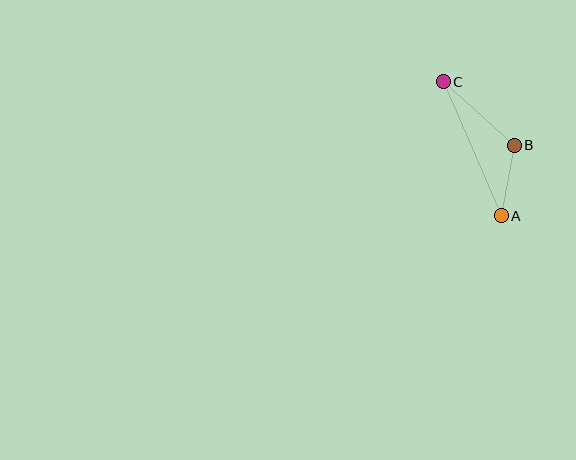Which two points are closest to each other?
Points A and B are closest to each other.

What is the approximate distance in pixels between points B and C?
The distance between B and C is approximately 96 pixels.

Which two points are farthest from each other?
Points A and C are farthest from each other.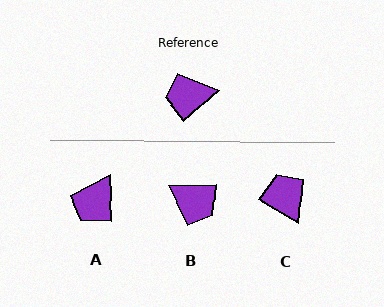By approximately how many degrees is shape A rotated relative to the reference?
Approximately 51 degrees counter-clockwise.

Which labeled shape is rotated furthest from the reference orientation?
B, about 139 degrees away.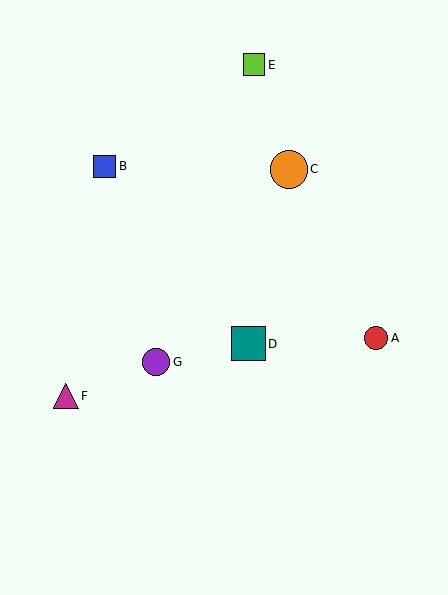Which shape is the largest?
The orange circle (labeled C) is the largest.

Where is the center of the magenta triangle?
The center of the magenta triangle is at (66, 396).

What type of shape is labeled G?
Shape G is a purple circle.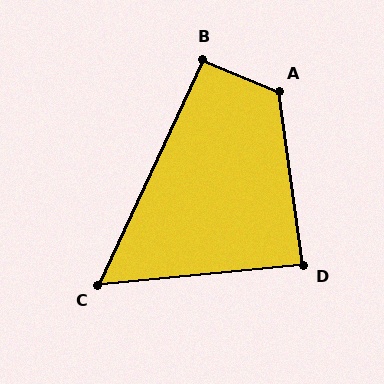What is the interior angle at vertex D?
Approximately 88 degrees (approximately right).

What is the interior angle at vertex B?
Approximately 92 degrees (approximately right).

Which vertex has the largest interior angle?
A, at approximately 120 degrees.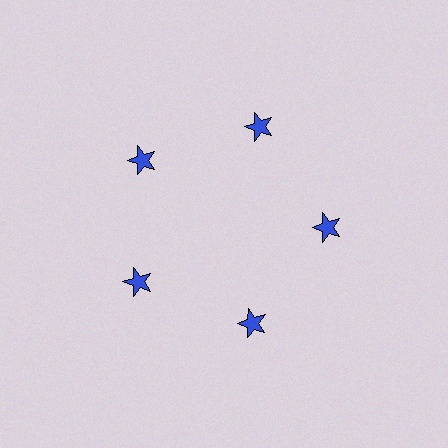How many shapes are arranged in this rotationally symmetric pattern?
There are 5 shapes, arranged in 5 groups of 1.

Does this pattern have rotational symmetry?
Yes, this pattern has 5-fold rotational symmetry. It looks the same after rotating 72 degrees around the center.